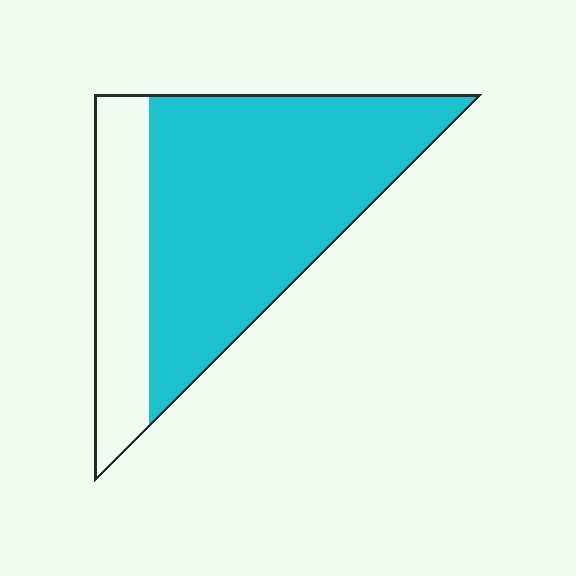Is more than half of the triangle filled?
Yes.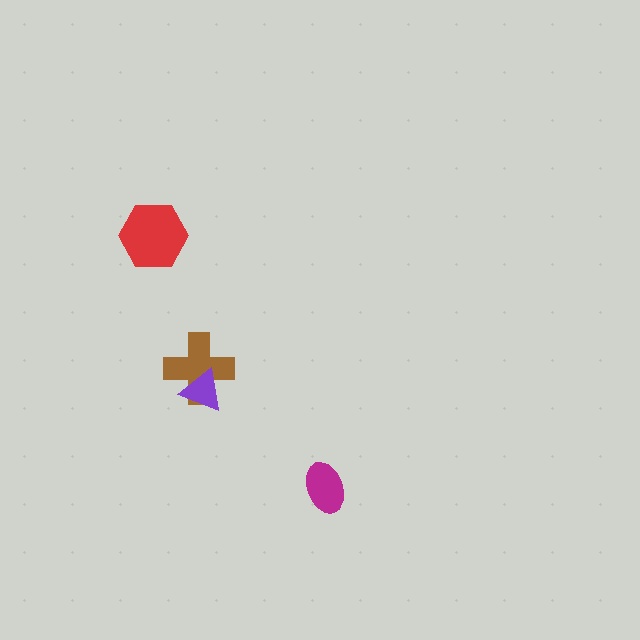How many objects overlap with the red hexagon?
0 objects overlap with the red hexagon.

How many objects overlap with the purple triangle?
1 object overlaps with the purple triangle.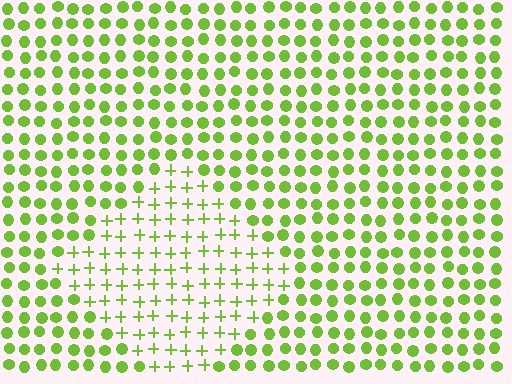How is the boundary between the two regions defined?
The boundary is defined by a change in element shape: plus signs inside vs. circles outside. All elements share the same color and spacing.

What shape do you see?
I see a diamond.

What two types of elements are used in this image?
The image uses plus signs inside the diamond region and circles outside it.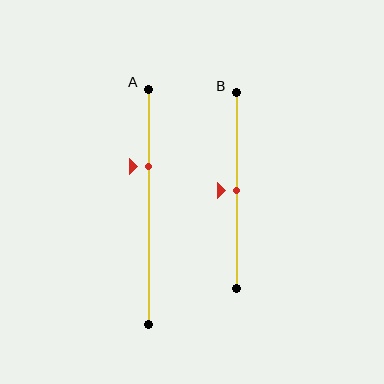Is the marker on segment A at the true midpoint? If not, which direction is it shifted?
No, the marker on segment A is shifted upward by about 17% of the segment length.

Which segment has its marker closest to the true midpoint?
Segment B has its marker closest to the true midpoint.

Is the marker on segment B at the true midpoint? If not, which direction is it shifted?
Yes, the marker on segment B is at the true midpoint.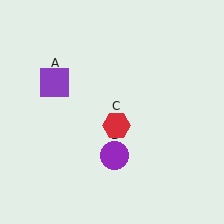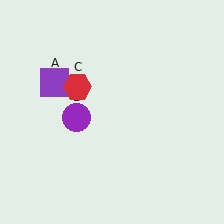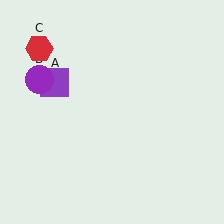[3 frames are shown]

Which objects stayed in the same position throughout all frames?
Purple square (object A) remained stationary.